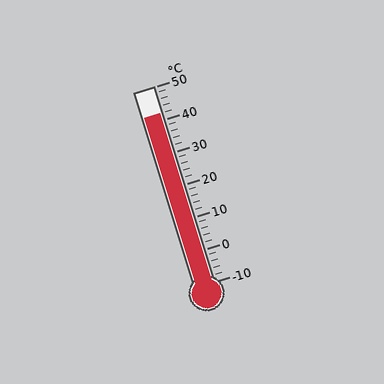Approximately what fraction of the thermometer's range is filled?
The thermometer is filled to approximately 85% of its range.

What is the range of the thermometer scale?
The thermometer scale ranges from -10°C to 50°C.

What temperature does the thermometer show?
The thermometer shows approximately 42°C.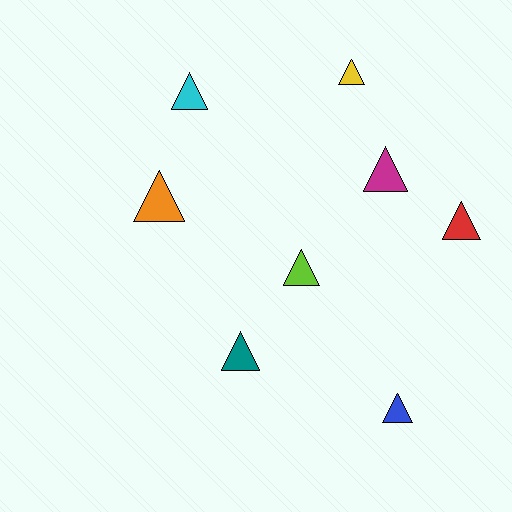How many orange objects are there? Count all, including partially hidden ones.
There is 1 orange object.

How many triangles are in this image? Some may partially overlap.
There are 8 triangles.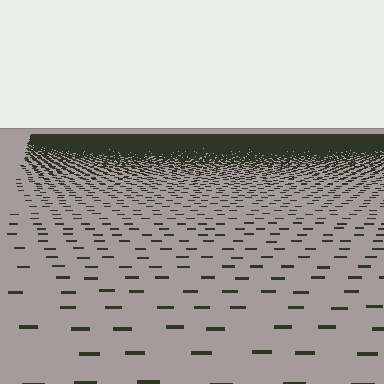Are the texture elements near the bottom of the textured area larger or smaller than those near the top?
Larger. Near the bottom, elements are closer to the viewer and appear at a bigger on-screen size.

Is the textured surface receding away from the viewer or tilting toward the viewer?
The surface is receding away from the viewer. Texture elements get smaller and denser toward the top.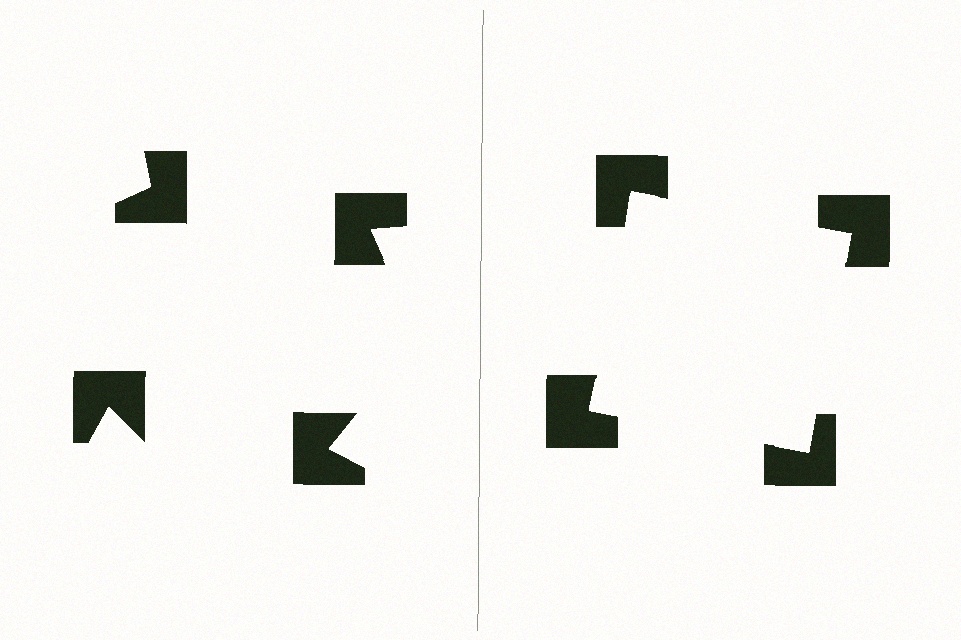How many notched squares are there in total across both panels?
8 — 4 on each side.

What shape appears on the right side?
An illusory square.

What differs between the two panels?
The notched squares are positioned identically on both sides; only the wedge orientations differ. On the right they align to a square; on the left they are misaligned.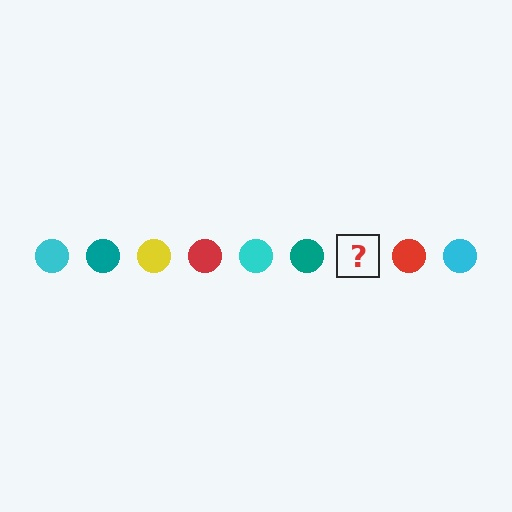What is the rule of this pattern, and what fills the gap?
The rule is that the pattern cycles through cyan, teal, yellow, red circles. The gap should be filled with a yellow circle.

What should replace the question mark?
The question mark should be replaced with a yellow circle.